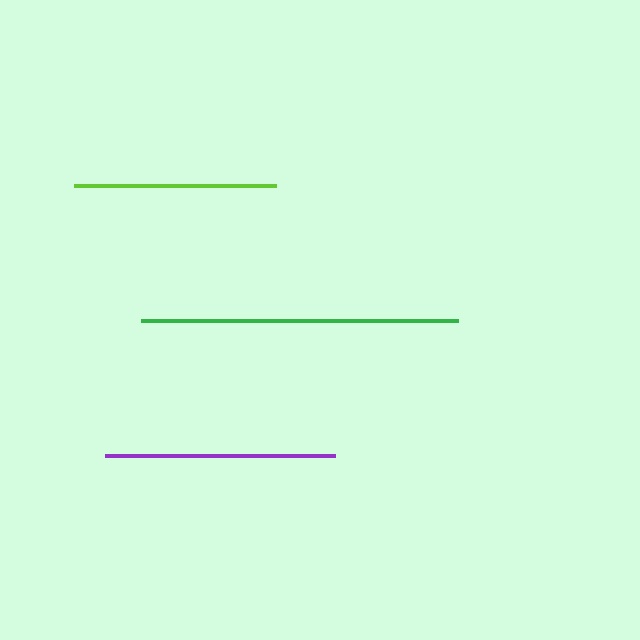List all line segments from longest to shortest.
From longest to shortest: green, purple, lime.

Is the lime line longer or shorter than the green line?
The green line is longer than the lime line.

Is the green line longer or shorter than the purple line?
The green line is longer than the purple line.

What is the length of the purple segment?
The purple segment is approximately 230 pixels long.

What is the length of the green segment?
The green segment is approximately 317 pixels long.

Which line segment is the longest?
The green line is the longest at approximately 317 pixels.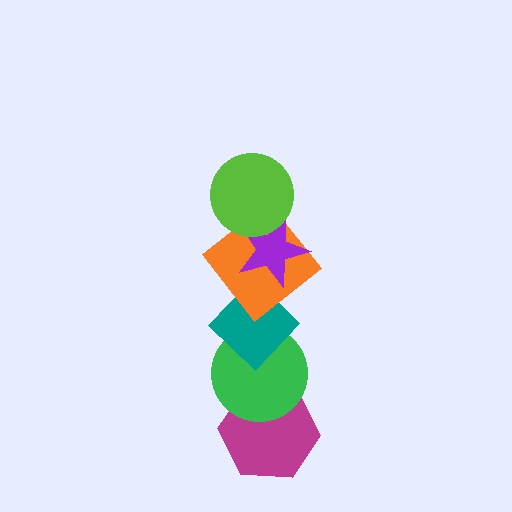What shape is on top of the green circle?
The teal diamond is on top of the green circle.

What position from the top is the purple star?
The purple star is 2nd from the top.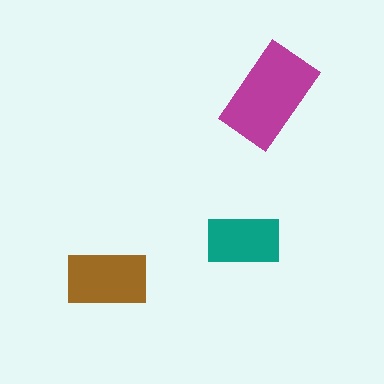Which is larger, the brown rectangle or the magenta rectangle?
The magenta one.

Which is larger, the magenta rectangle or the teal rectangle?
The magenta one.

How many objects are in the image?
There are 3 objects in the image.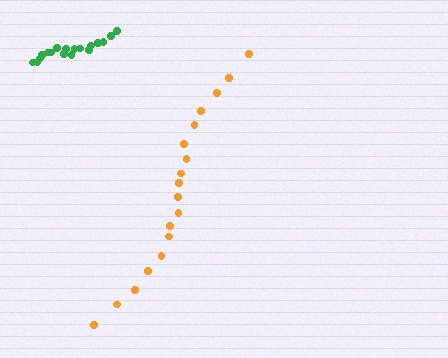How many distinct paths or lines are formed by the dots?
There are 2 distinct paths.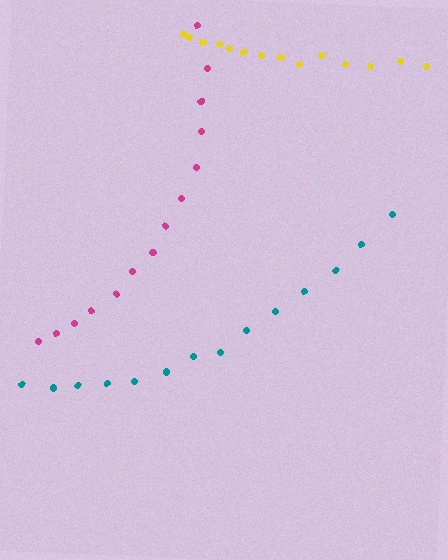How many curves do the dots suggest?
There are 3 distinct paths.